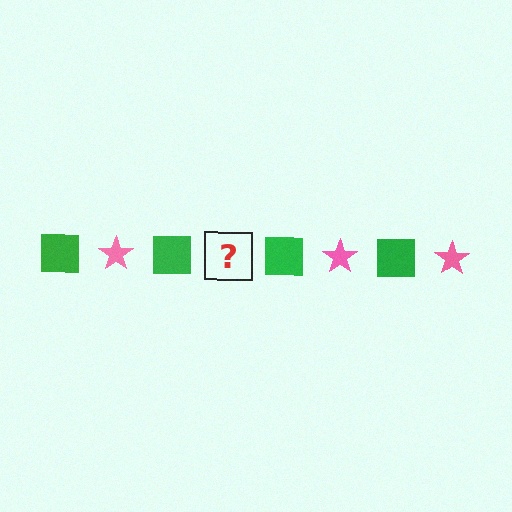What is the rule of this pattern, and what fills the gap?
The rule is that the pattern alternates between green square and pink star. The gap should be filled with a pink star.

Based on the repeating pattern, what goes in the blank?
The blank should be a pink star.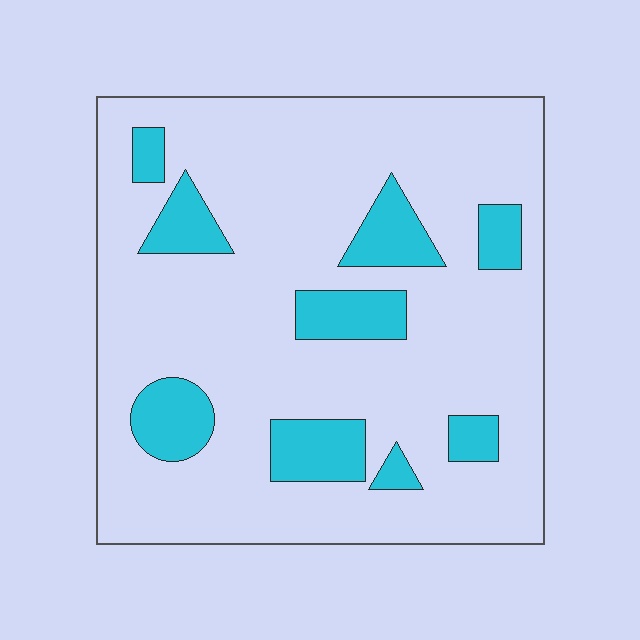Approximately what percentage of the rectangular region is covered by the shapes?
Approximately 20%.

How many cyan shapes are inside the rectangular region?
9.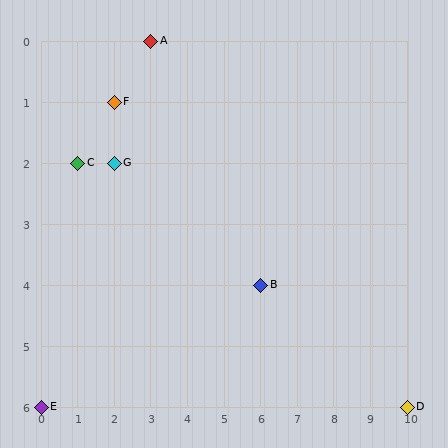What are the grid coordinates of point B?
Point B is at grid coordinates (6, 4).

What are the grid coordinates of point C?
Point C is at grid coordinates (1, 2).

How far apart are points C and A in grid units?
Points C and A are 2 columns and 2 rows apart (about 2.8 grid units diagonally).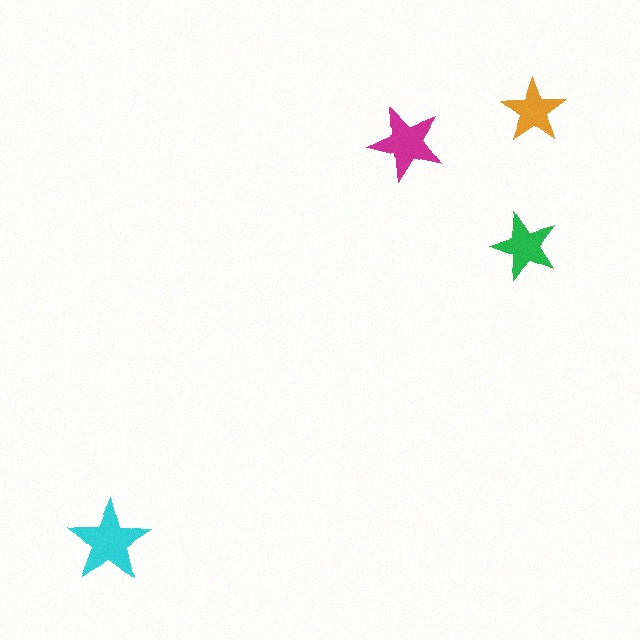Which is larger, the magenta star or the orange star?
The magenta one.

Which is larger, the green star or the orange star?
The green one.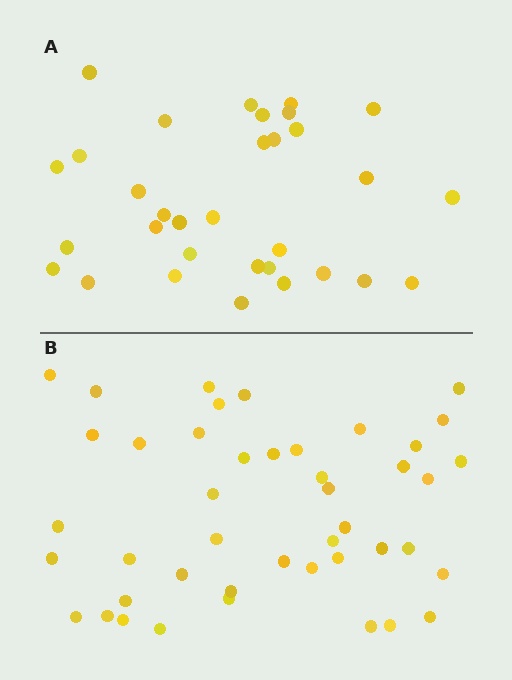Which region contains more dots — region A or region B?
Region B (the bottom region) has more dots.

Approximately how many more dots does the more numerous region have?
Region B has roughly 12 or so more dots than region A.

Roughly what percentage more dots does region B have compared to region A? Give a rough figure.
About 40% more.